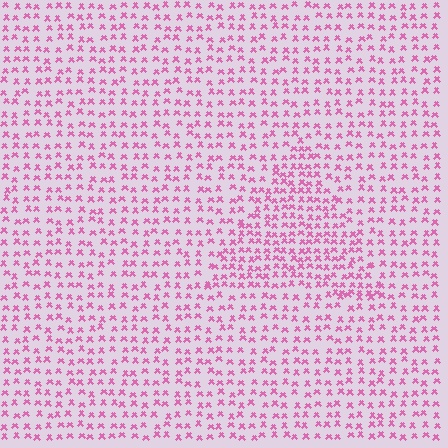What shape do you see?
I see a triangle.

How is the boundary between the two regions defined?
The boundary is defined by a change in element density (approximately 1.6x ratio). All elements are the same color, size, and shape.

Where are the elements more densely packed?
The elements are more densely packed inside the triangle boundary.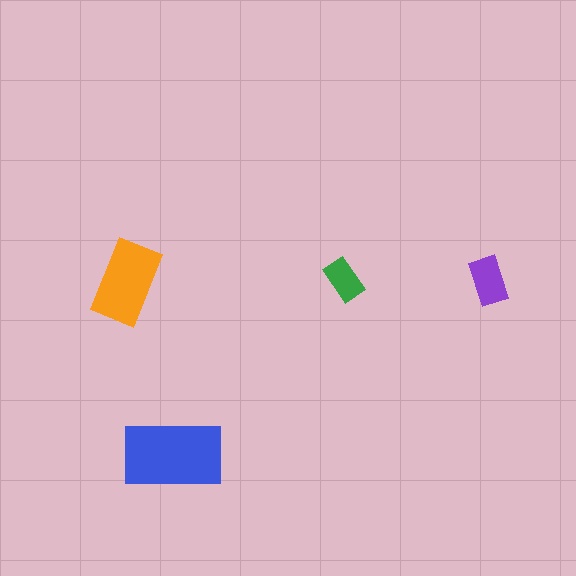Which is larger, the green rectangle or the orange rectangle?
The orange one.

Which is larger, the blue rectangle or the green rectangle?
The blue one.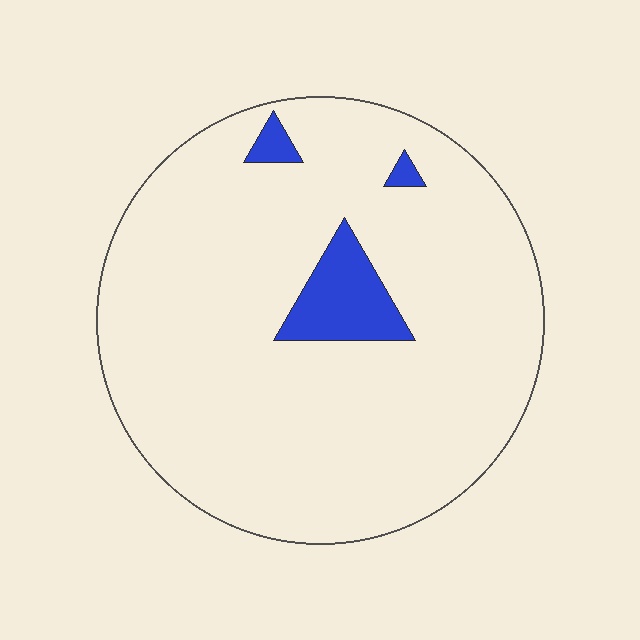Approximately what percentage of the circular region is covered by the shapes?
Approximately 5%.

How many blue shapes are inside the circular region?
3.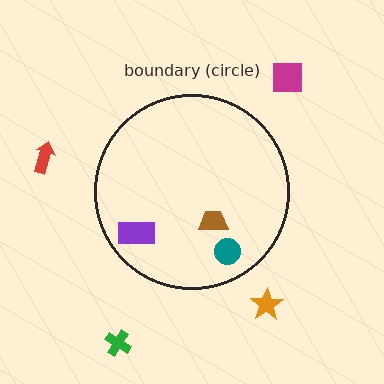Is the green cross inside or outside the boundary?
Outside.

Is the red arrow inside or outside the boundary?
Outside.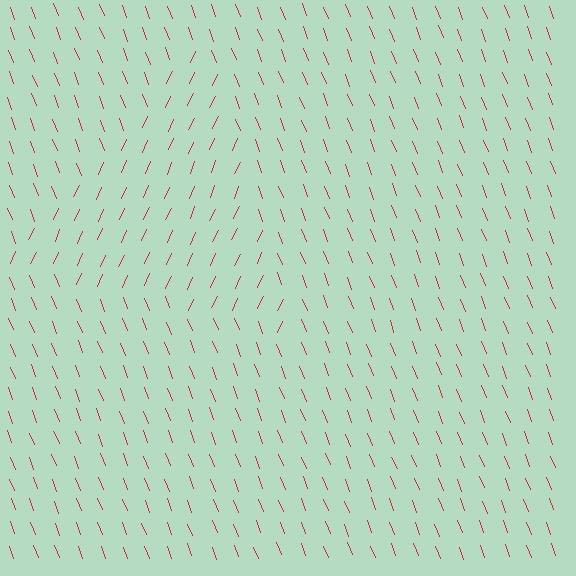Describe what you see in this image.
The image is filled with small red line segments. A triangle region in the image has lines oriented differently from the surrounding lines, creating a visible texture boundary.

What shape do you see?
I see a triangle.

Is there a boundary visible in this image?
Yes, there is a texture boundary formed by a change in line orientation.